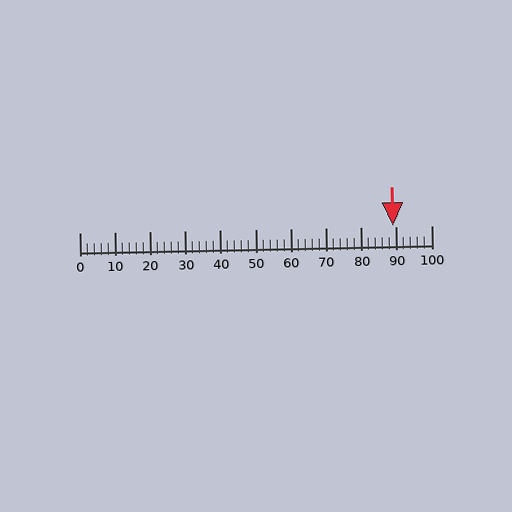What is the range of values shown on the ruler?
The ruler shows values from 0 to 100.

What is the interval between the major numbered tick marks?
The major tick marks are spaced 10 units apart.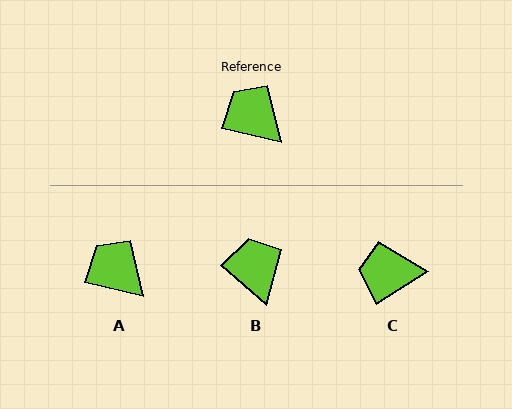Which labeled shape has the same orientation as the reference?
A.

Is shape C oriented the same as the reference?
No, it is off by about 45 degrees.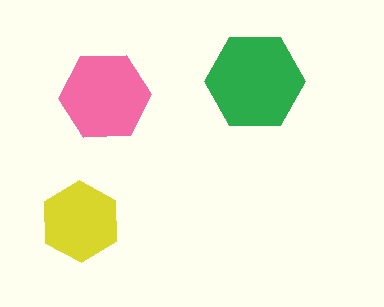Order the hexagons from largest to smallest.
the green one, the pink one, the yellow one.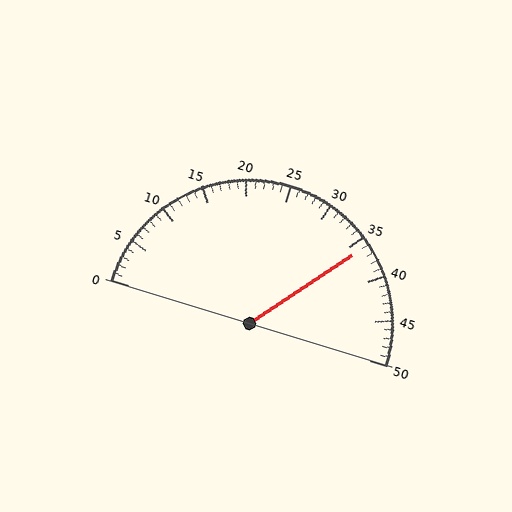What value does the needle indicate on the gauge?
The needle indicates approximately 36.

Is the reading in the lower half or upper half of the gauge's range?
The reading is in the upper half of the range (0 to 50).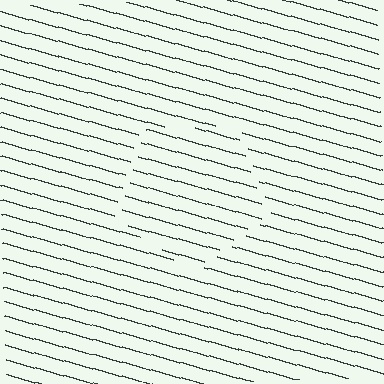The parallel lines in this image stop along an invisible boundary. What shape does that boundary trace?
An illusory pentagon. The interior of the shape contains the same grating, shifted by half a period — the contour is defined by the phase discontinuity where line-ends from the inner and outer gratings abut.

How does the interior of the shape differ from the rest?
The interior of the shape contains the same grating, shifted by half a period — the contour is defined by the phase discontinuity where line-ends from the inner and outer gratings abut.